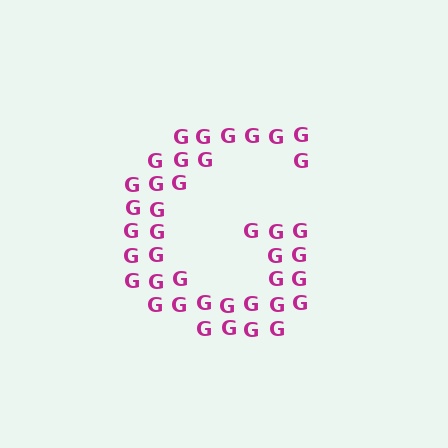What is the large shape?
The large shape is the letter G.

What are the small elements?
The small elements are letter G's.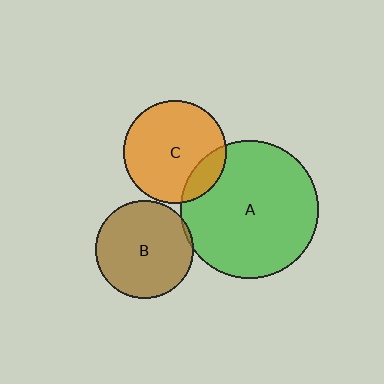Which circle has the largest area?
Circle A (green).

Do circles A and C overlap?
Yes.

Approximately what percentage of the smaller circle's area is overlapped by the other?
Approximately 15%.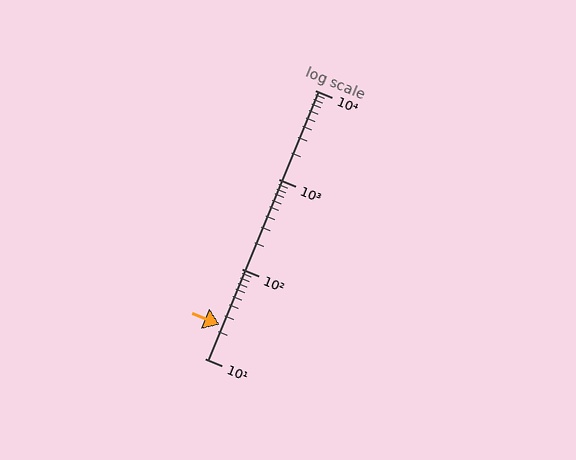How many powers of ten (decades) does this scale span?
The scale spans 3 decades, from 10 to 10000.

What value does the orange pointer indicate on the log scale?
The pointer indicates approximately 24.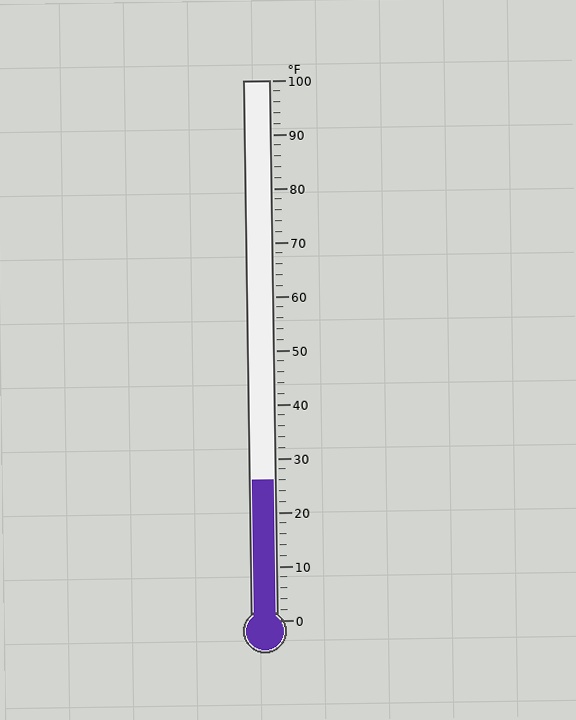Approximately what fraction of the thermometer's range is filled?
The thermometer is filled to approximately 25% of its range.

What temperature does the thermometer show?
The thermometer shows approximately 26°F.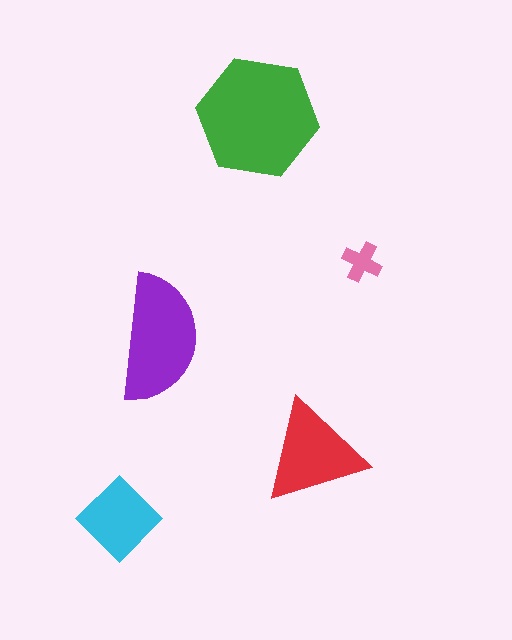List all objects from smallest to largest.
The pink cross, the cyan diamond, the red triangle, the purple semicircle, the green hexagon.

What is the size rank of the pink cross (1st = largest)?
5th.